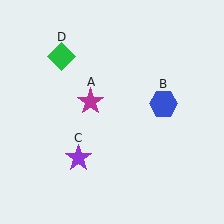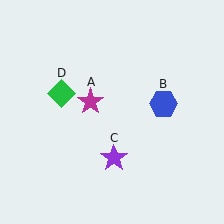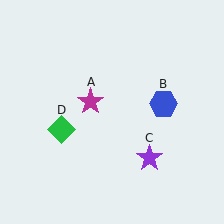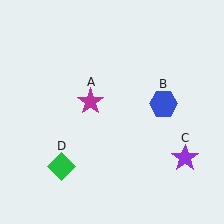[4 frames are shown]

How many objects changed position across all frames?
2 objects changed position: purple star (object C), green diamond (object D).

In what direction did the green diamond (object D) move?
The green diamond (object D) moved down.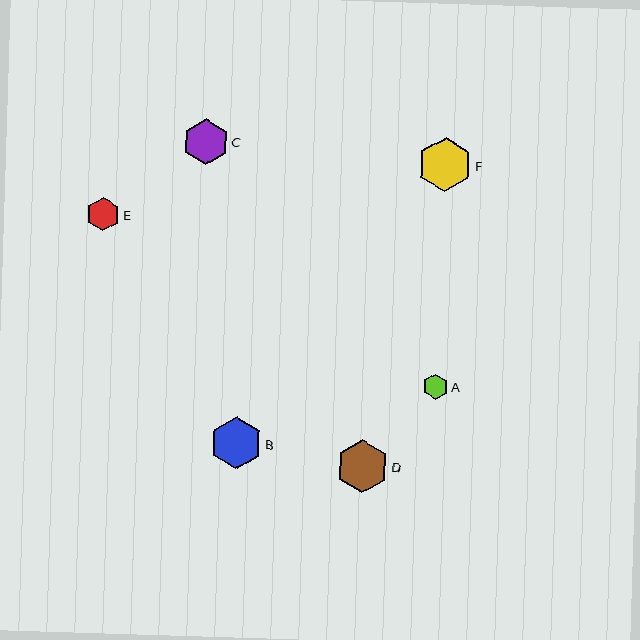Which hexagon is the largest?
Hexagon F is the largest with a size of approximately 54 pixels.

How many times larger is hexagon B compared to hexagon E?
Hexagon B is approximately 1.5 times the size of hexagon E.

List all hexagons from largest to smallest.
From largest to smallest: F, D, B, C, E, A.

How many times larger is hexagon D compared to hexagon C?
Hexagon D is approximately 1.2 times the size of hexagon C.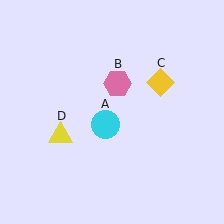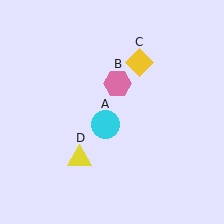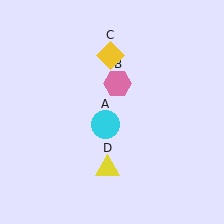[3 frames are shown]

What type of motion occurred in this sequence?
The yellow diamond (object C), yellow triangle (object D) rotated counterclockwise around the center of the scene.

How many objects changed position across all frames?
2 objects changed position: yellow diamond (object C), yellow triangle (object D).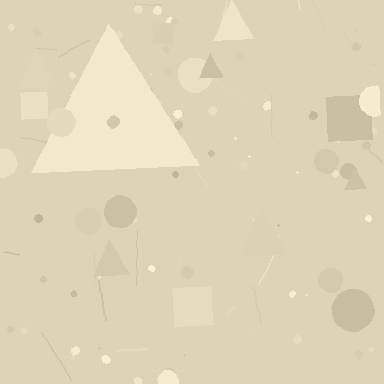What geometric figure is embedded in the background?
A triangle is embedded in the background.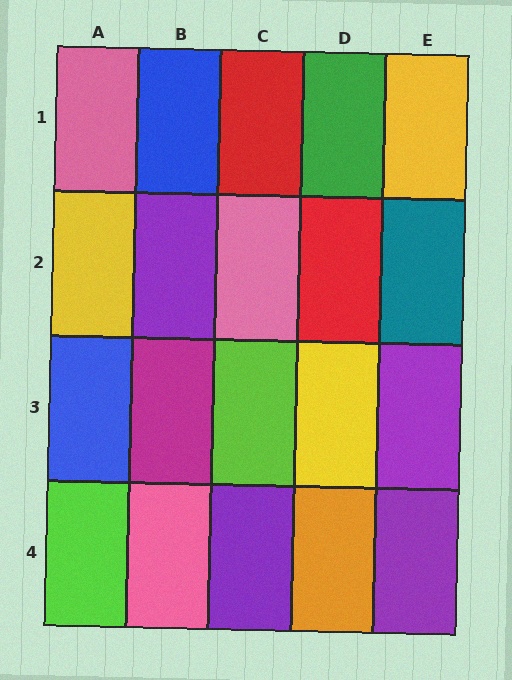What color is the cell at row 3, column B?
Magenta.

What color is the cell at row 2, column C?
Pink.